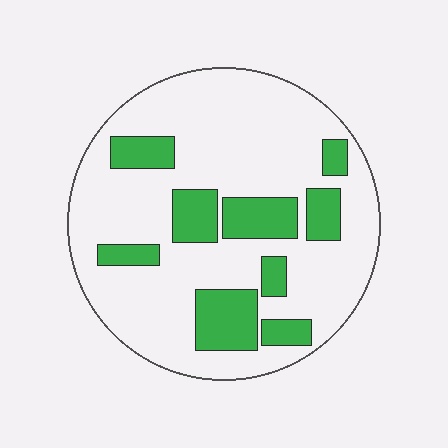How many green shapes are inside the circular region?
9.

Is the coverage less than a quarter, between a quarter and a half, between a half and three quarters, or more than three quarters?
Less than a quarter.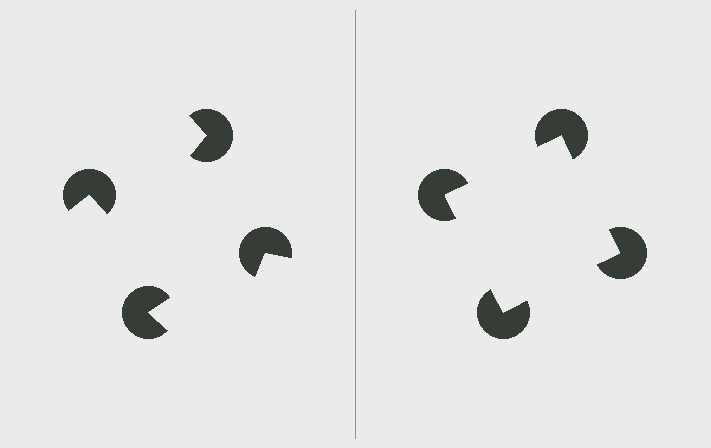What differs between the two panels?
The pac-man discs are positioned identically on both sides; only the wedge orientations differ. On the right they align to a square; on the left they are misaligned.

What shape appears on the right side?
An illusory square.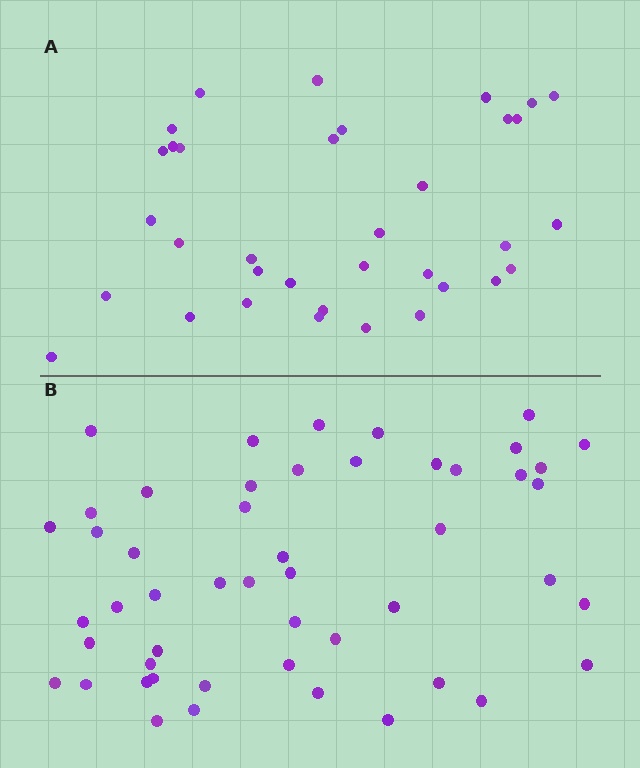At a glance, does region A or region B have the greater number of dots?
Region B (the bottom region) has more dots.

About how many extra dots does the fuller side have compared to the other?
Region B has approximately 15 more dots than region A.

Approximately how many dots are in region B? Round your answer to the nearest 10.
About 50 dots.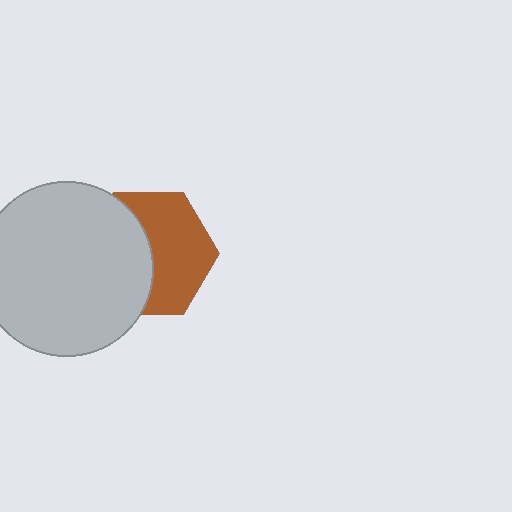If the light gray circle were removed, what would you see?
You would see the complete brown hexagon.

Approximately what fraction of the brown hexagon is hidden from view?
Roughly 46% of the brown hexagon is hidden behind the light gray circle.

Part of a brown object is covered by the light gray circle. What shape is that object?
It is a hexagon.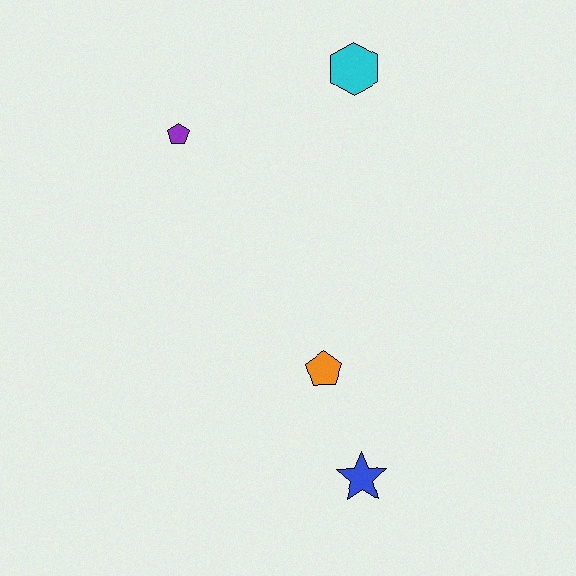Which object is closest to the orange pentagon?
The blue star is closest to the orange pentagon.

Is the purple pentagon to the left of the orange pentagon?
Yes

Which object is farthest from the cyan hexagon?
The blue star is farthest from the cyan hexagon.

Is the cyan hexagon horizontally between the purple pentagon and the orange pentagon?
No